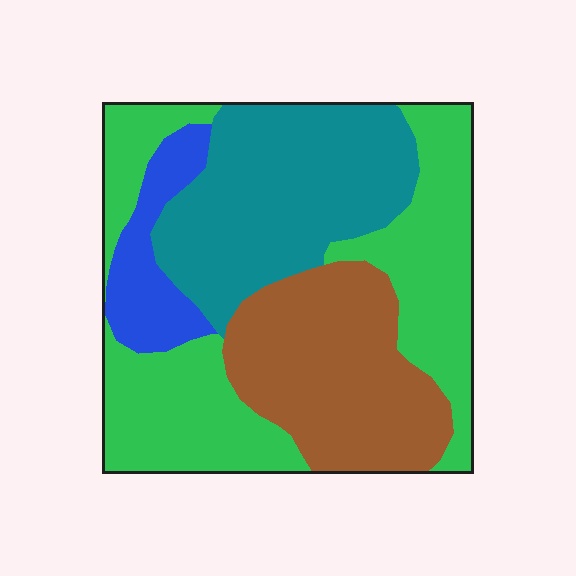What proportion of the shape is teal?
Teal covers 28% of the shape.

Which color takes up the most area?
Green, at roughly 40%.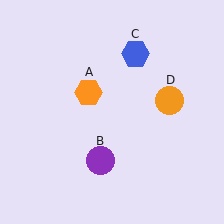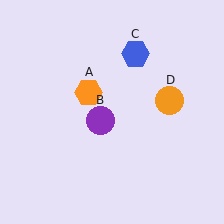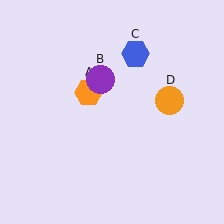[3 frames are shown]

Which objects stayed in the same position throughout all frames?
Orange hexagon (object A) and blue hexagon (object C) and orange circle (object D) remained stationary.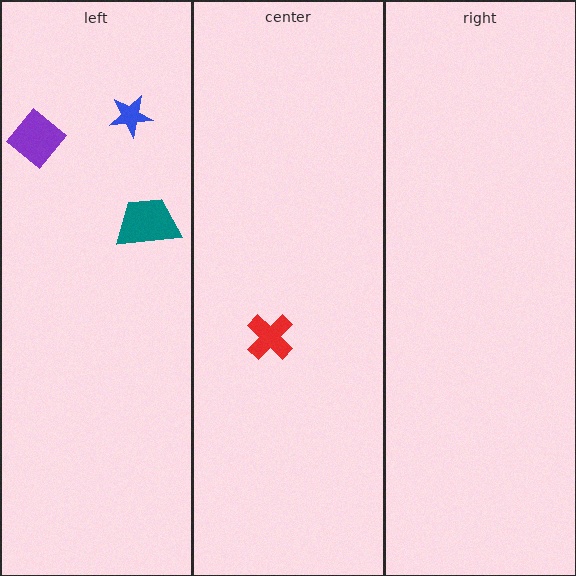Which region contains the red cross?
The center region.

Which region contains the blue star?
The left region.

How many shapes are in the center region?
1.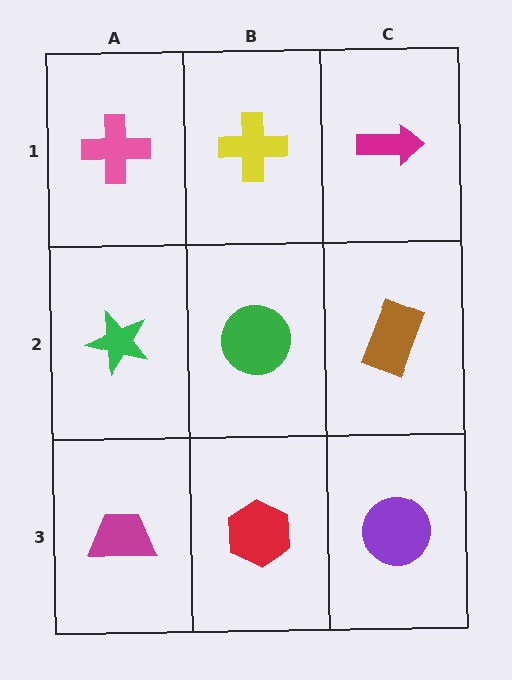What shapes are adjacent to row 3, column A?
A green star (row 2, column A), a red hexagon (row 3, column B).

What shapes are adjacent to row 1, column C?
A brown rectangle (row 2, column C), a yellow cross (row 1, column B).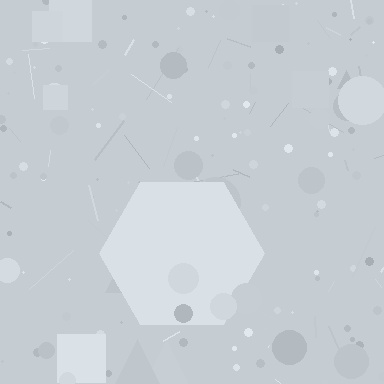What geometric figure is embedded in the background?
A hexagon is embedded in the background.